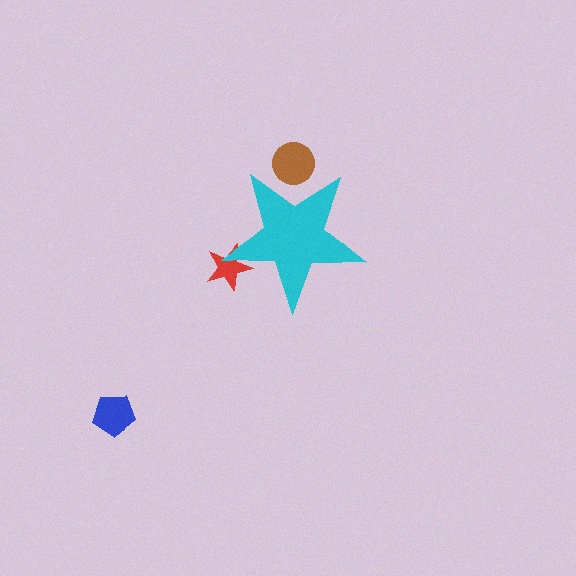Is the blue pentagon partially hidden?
No, the blue pentagon is fully visible.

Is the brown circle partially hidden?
Yes, the brown circle is partially hidden behind the cyan star.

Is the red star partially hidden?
Yes, the red star is partially hidden behind the cyan star.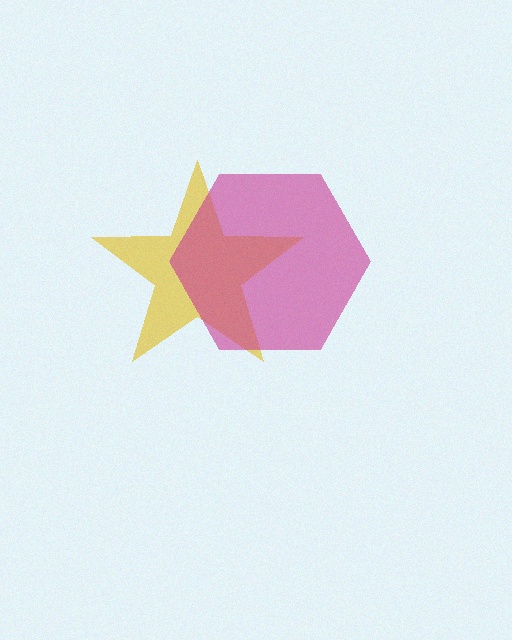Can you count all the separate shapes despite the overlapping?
Yes, there are 2 separate shapes.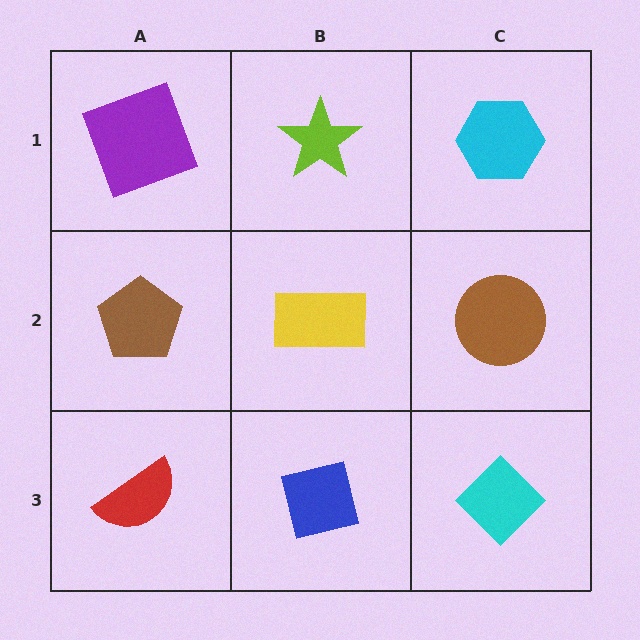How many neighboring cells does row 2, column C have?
3.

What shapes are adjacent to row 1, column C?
A brown circle (row 2, column C), a lime star (row 1, column B).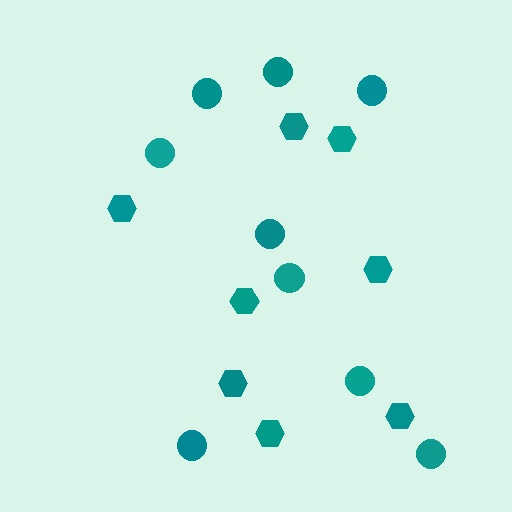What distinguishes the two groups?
There are 2 groups: one group of circles (9) and one group of hexagons (8).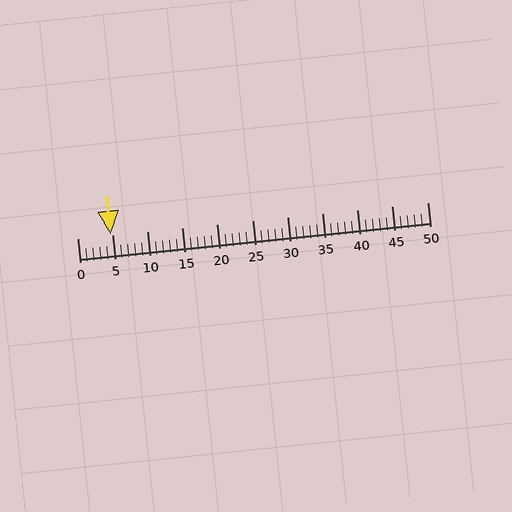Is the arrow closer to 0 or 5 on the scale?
The arrow is closer to 5.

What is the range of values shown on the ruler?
The ruler shows values from 0 to 50.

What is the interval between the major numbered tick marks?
The major tick marks are spaced 5 units apart.